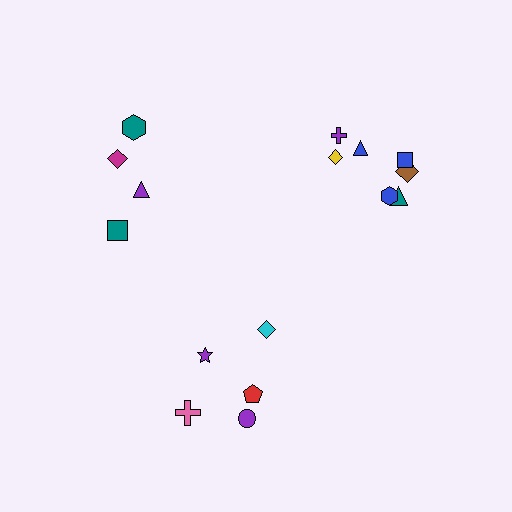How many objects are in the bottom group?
There are 5 objects.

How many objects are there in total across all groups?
There are 16 objects.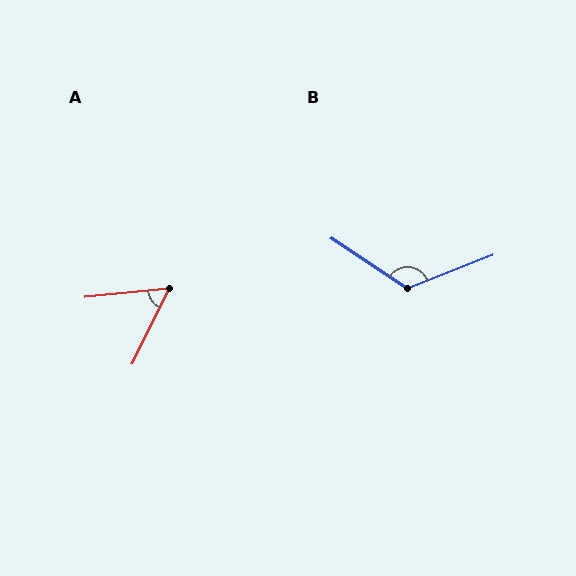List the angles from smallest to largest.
A (58°), B (125°).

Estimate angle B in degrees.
Approximately 125 degrees.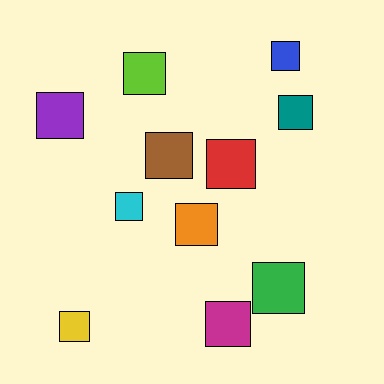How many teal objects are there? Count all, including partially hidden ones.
There is 1 teal object.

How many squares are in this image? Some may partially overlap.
There are 11 squares.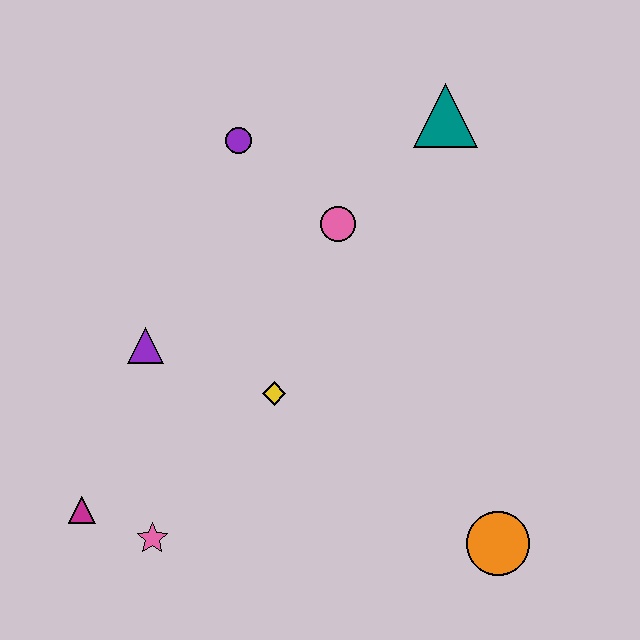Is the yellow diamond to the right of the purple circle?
Yes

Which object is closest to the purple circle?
The pink circle is closest to the purple circle.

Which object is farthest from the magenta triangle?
The teal triangle is farthest from the magenta triangle.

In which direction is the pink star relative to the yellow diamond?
The pink star is below the yellow diamond.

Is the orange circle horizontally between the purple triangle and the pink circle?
No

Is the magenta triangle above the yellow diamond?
No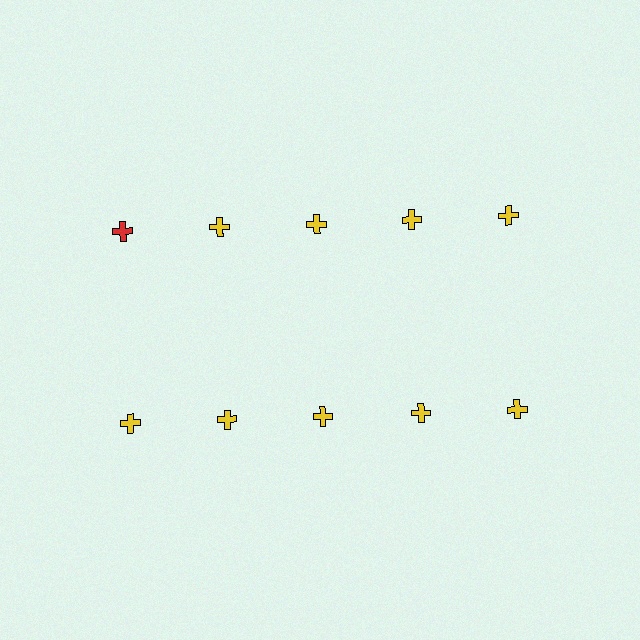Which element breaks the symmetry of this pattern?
The red cross in the top row, leftmost column breaks the symmetry. All other shapes are yellow crosses.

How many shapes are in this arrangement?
There are 10 shapes arranged in a grid pattern.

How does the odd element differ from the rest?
It has a different color: red instead of yellow.